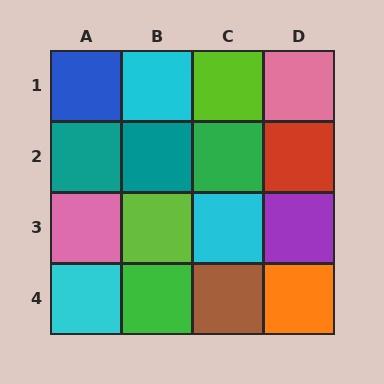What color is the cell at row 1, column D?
Pink.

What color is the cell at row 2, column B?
Teal.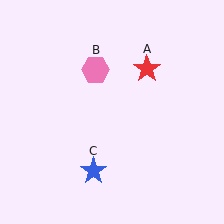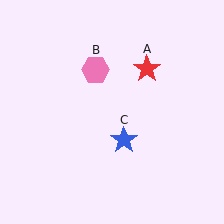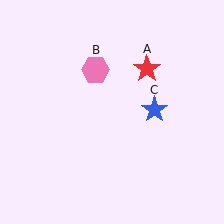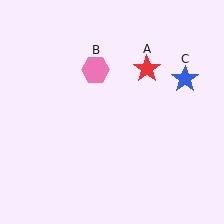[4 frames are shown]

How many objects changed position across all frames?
1 object changed position: blue star (object C).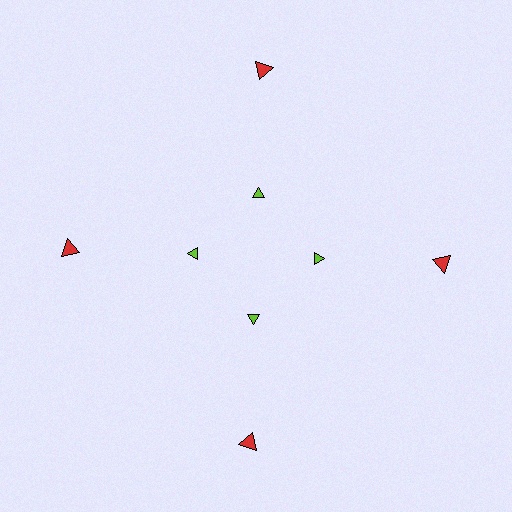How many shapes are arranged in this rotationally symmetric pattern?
There are 8 shapes, arranged in 4 groups of 2.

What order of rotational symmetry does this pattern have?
This pattern has 4-fold rotational symmetry.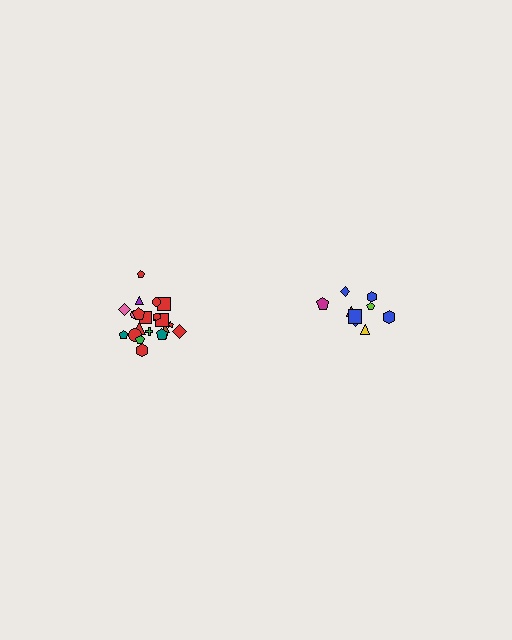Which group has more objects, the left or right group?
The left group.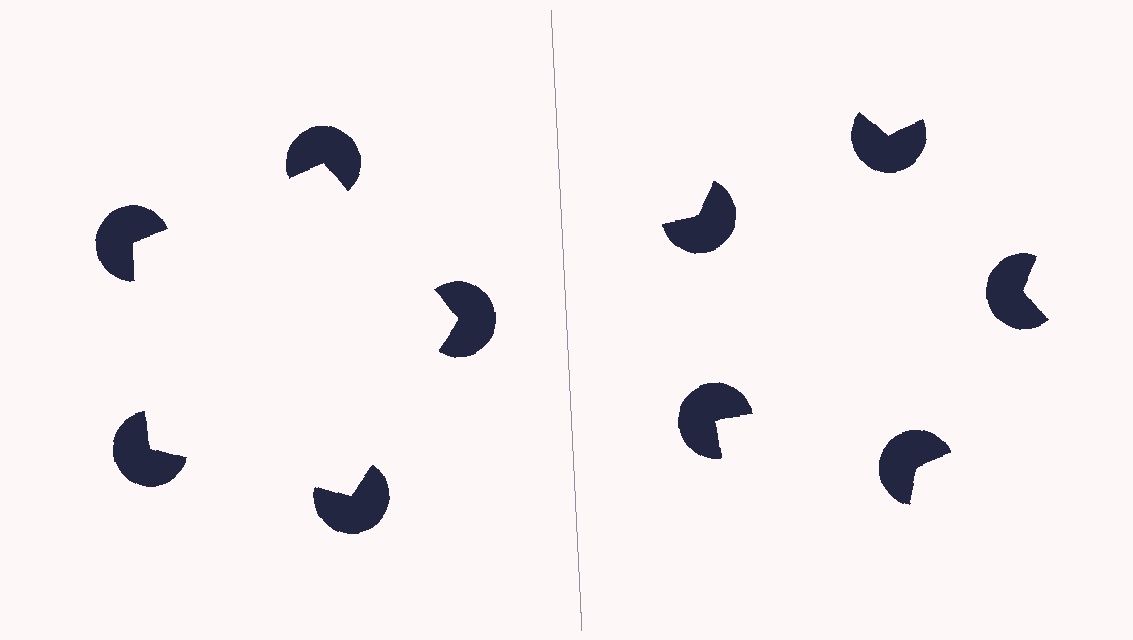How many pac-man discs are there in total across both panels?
10 — 5 on each side.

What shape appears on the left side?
An illusory pentagon.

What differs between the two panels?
The pac-man discs are positioned identically on both sides; only the wedge orientations differ. On the left they align to a pentagon; on the right they are misaligned.